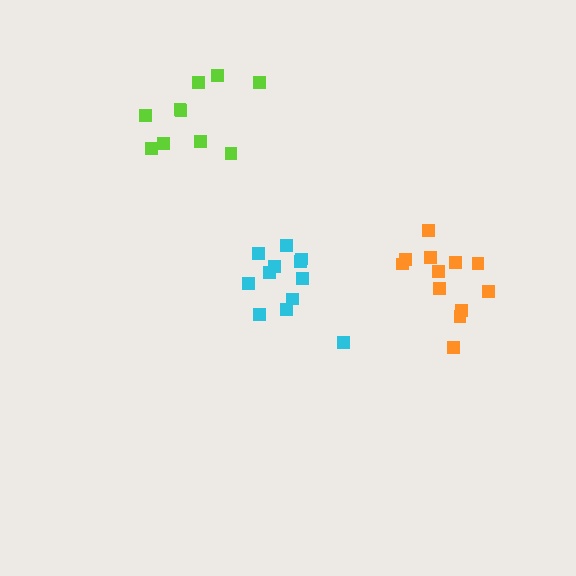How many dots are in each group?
Group 1: 10 dots, Group 2: 12 dots, Group 3: 12 dots (34 total).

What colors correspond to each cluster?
The clusters are colored: lime, orange, cyan.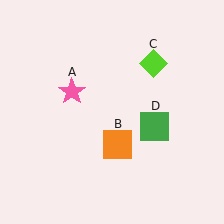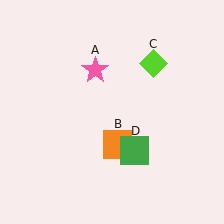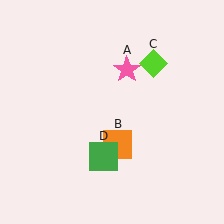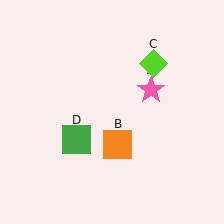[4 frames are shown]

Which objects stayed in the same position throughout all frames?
Orange square (object B) and lime diamond (object C) remained stationary.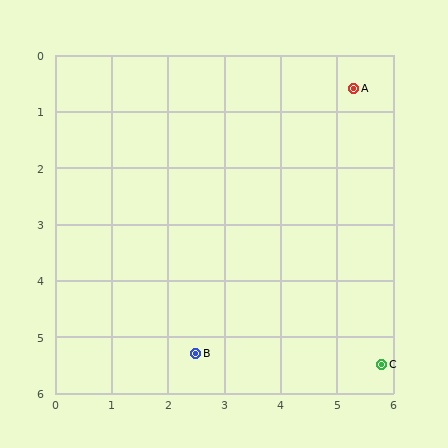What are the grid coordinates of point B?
Point B is at approximately (2.5, 5.3).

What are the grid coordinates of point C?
Point C is at approximately (5.8, 5.5).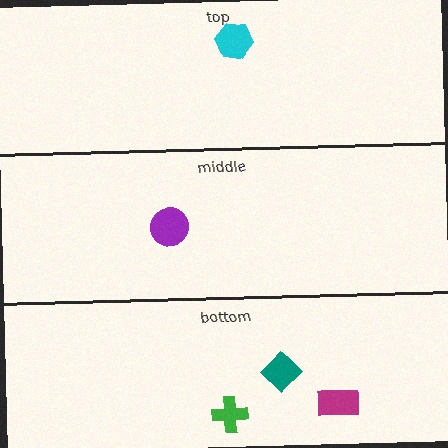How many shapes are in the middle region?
1.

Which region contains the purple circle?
The middle region.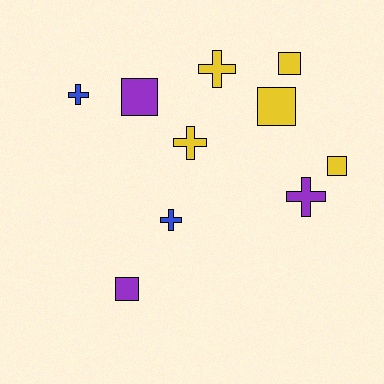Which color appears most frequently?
Yellow, with 5 objects.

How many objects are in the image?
There are 10 objects.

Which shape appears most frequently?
Square, with 5 objects.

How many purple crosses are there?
There is 1 purple cross.